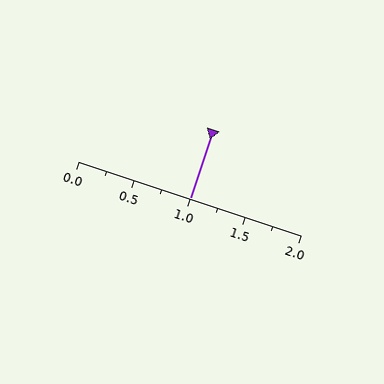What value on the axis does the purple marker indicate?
The marker indicates approximately 1.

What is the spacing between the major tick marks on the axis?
The major ticks are spaced 0.5 apart.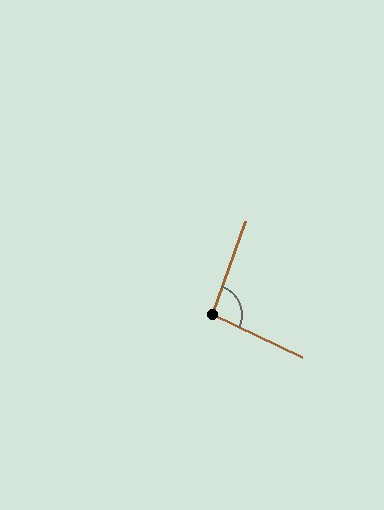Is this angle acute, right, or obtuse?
It is obtuse.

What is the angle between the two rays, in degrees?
Approximately 96 degrees.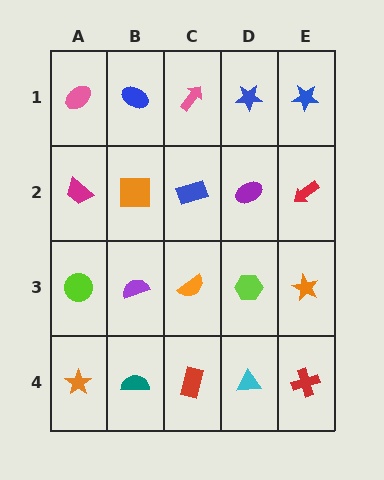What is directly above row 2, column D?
A blue star.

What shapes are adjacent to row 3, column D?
A purple ellipse (row 2, column D), a cyan triangle (row 4, column D), an orange semicircle (row 3, column C), an orange star (row 3, column E).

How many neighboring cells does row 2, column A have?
3.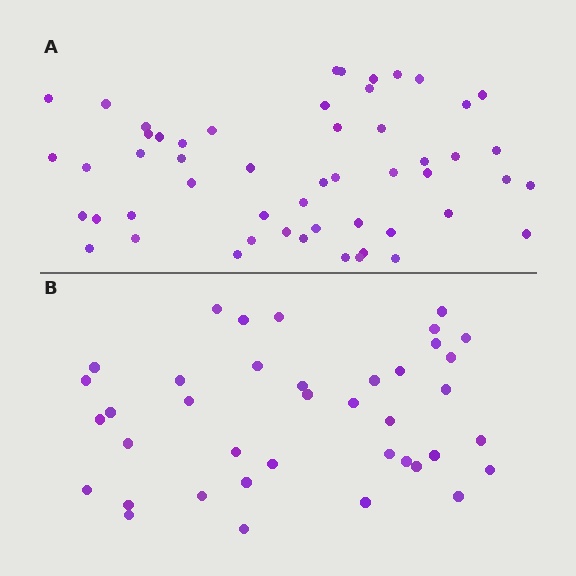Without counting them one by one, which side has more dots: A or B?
Region A (the top region) has more dots.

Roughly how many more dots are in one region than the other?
Region A has approximately 15 more dots than region B.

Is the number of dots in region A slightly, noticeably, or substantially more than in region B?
Region A has noticeably more, but not dramatically so. The ratio is roughly 1.4 to 1.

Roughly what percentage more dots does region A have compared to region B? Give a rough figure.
About 35% more.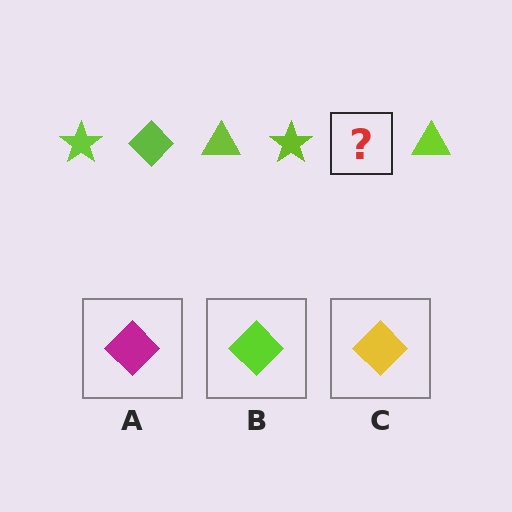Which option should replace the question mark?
Option B.